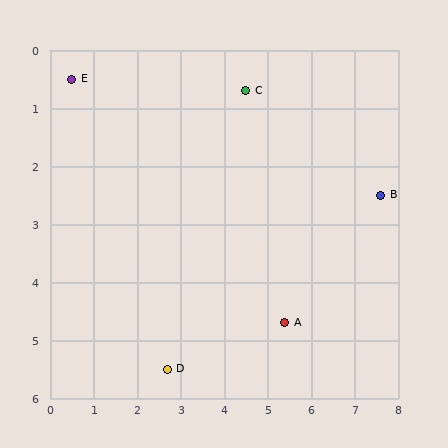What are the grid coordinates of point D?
Point D is at approximately (2.7, 5.5).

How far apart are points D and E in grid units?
Points D and E are about 5.5 grid units apart.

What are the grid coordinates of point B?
Point B is at approximately (7.6, 2.5).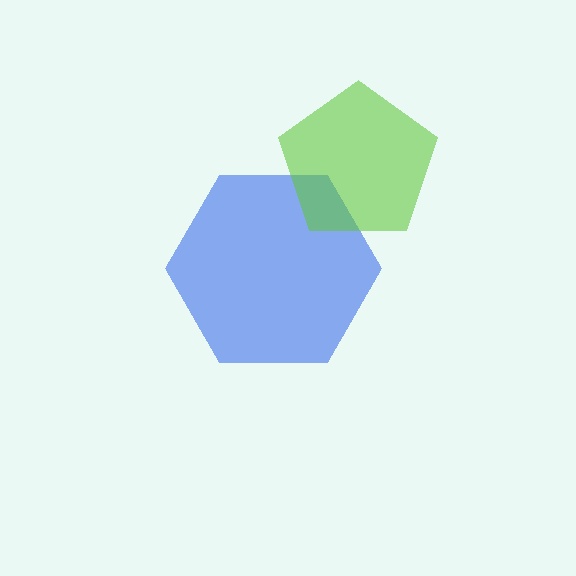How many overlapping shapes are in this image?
There are 2 overlapping shapes in the image.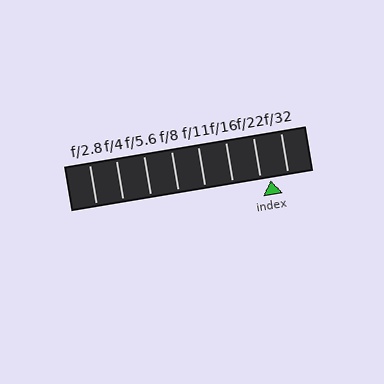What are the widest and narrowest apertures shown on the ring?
The widest aperture shown is f/2.8 and the narrowest is f/32.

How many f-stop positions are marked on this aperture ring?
There are 8 f-stop positions marked.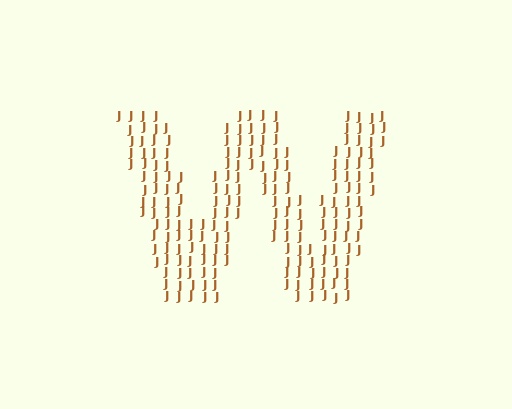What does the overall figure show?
The overall figure shows the letter W.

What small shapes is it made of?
It is made of small letter J's.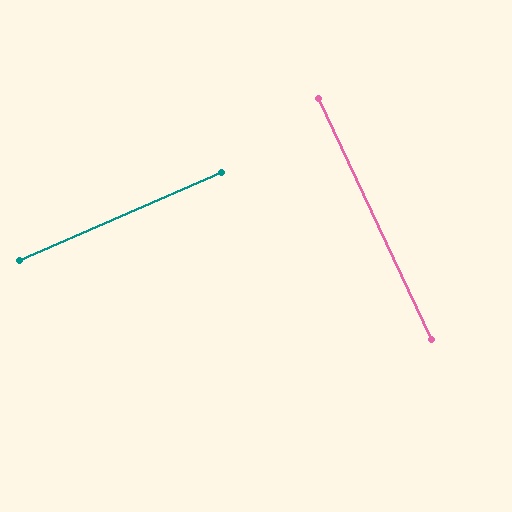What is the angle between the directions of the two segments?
Approximately 88 degrees.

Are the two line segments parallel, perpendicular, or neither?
Perpendicular — they meet at approximately 88°.